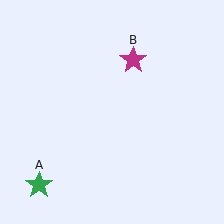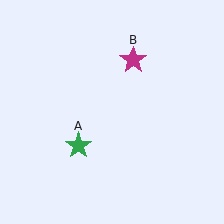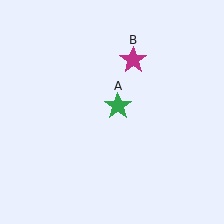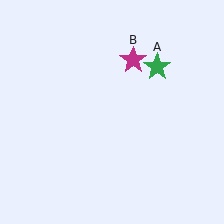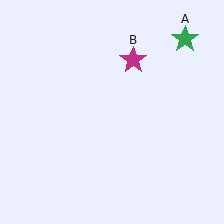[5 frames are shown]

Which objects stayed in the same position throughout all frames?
Magenta star (object B) remained stationary.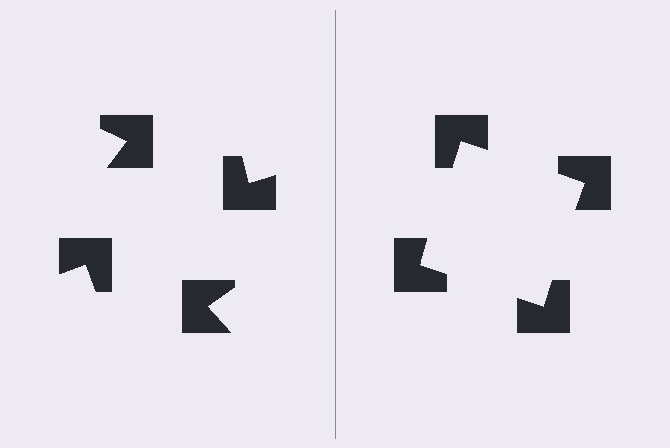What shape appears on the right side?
An illusory square.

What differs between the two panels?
The notched squares are positioned identically on both sides; only the wedge orientations differ. On the right they align to a square; on the left they are misaligned.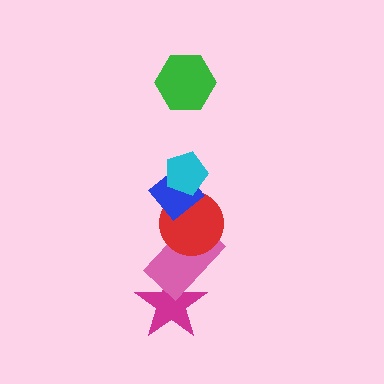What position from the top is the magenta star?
The magenta star is 6th from the top.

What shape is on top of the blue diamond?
The cyan pentagon is on top of the blue diamond.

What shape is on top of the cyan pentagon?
The green hexagon is on top of the cyan pentagon.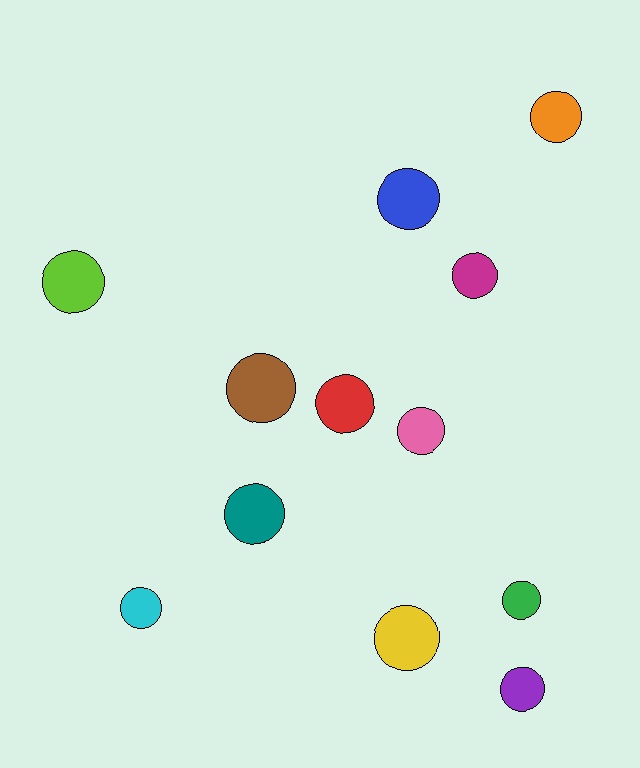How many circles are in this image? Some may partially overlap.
There are 12 circles.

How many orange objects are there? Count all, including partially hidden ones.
There is 1 orange object.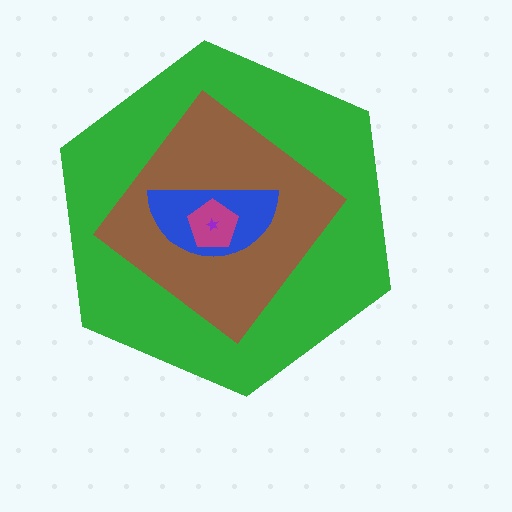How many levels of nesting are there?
5.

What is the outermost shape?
The green hexagon.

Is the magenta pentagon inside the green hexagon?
Yes.